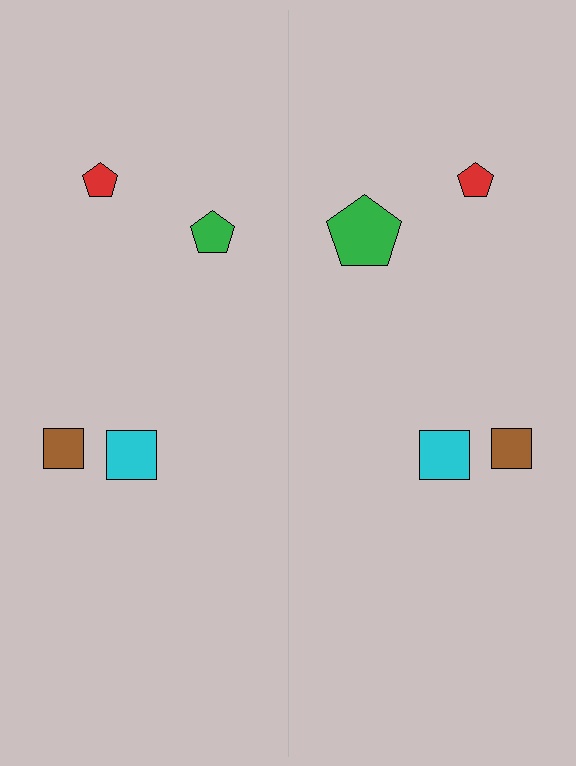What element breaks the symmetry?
The green pentagon on the right side has a different size than its mirror counterpart.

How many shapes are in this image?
There are 8 shapes in this image.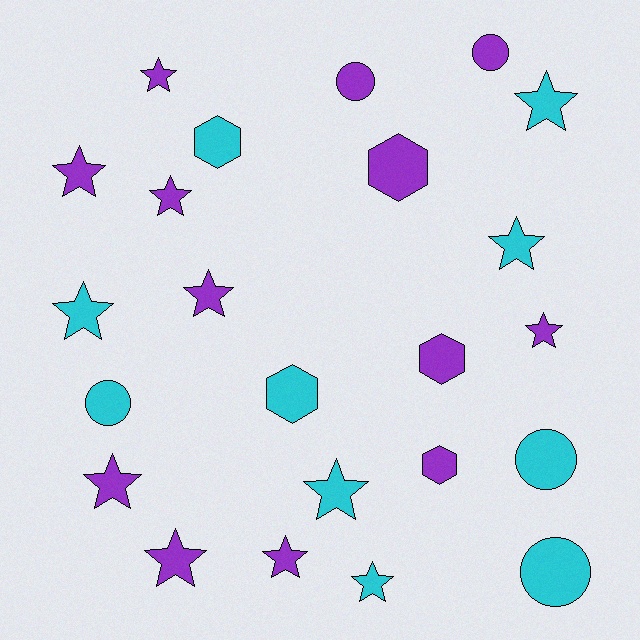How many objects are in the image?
There are 23 objects.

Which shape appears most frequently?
Star, with 13 objects.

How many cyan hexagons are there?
There are 2 cyan hexagons.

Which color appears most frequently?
Purple, with 13 objects.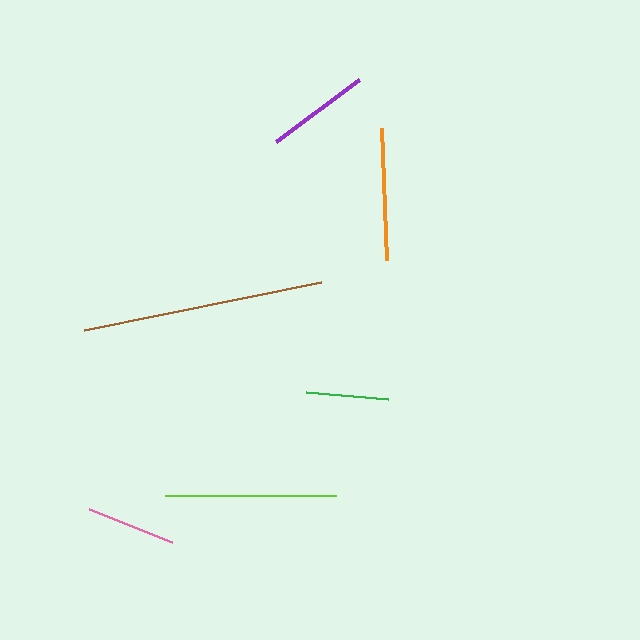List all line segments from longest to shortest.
From longest to shortest: brown, lime, orange, purple, pink, green.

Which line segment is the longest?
The brown line is the longest at approximately 242 pixels.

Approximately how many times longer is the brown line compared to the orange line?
The brown line is approximately 1.8 times the length of the orange line.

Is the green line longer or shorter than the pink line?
The pink line is longer than the green line.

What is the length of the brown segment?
The brown segment is approximately 242 pixels long.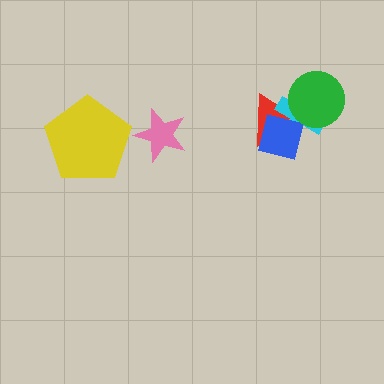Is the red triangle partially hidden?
Yes, it is partially covered by another shape.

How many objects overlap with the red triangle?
3 objects overlap with the red triangle.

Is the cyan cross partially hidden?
Yes, it is partially covered by another shape.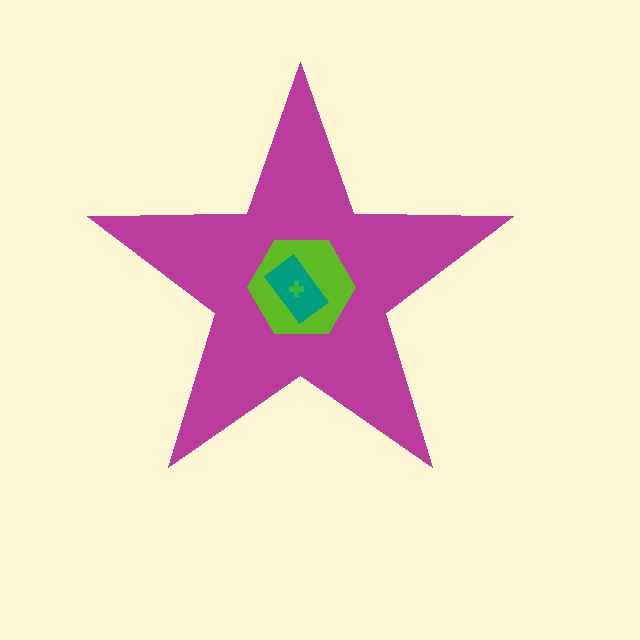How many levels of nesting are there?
4.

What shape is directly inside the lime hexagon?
The teal rectangle.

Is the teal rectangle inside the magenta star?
Yes.